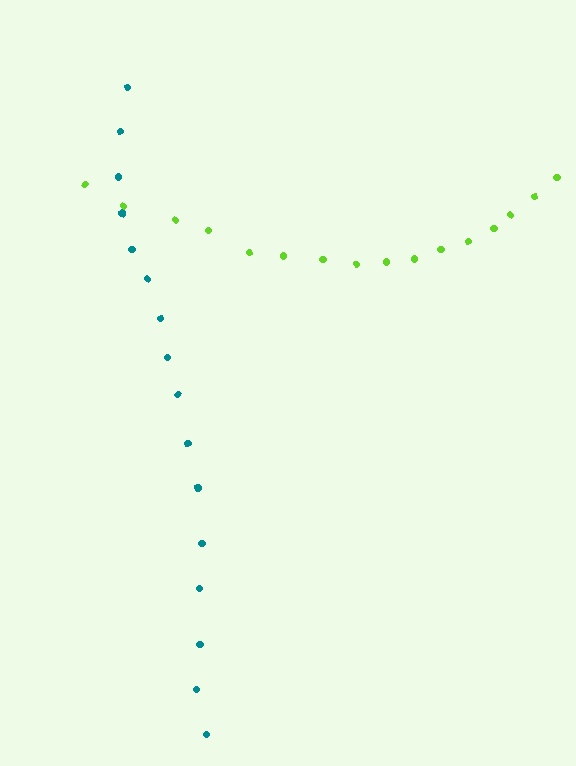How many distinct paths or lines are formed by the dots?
There are 2 distinct paths.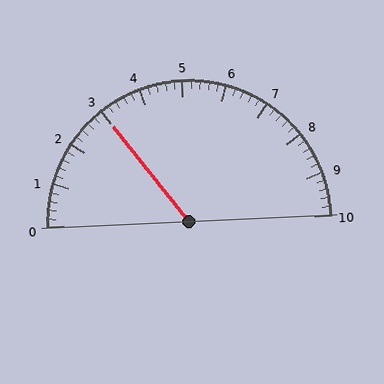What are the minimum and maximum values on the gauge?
The gauge ranges from 0 to 10.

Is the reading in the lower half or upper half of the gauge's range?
The reading is in the lower half of the range (0 to 10).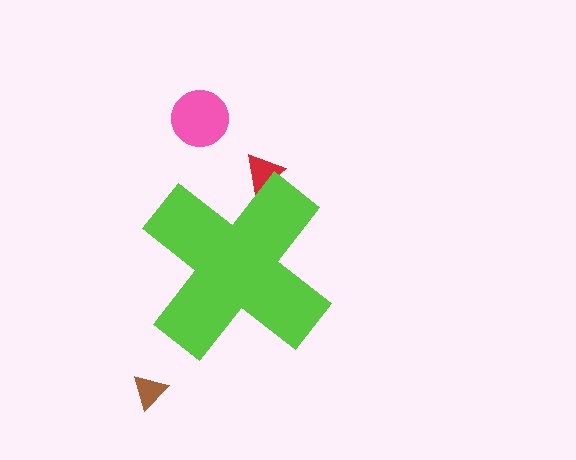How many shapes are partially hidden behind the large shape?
1 shape is partially hidden.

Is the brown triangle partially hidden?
No, the brown triangle is fully visible.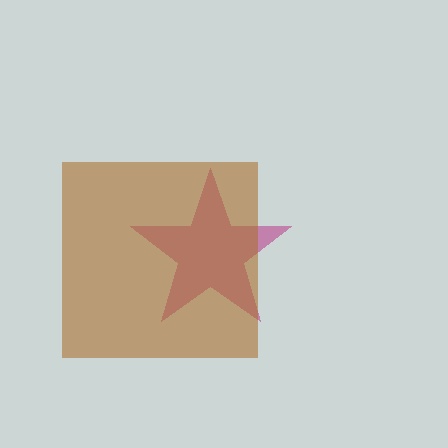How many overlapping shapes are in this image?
There are 2 overlapping shapes in the image.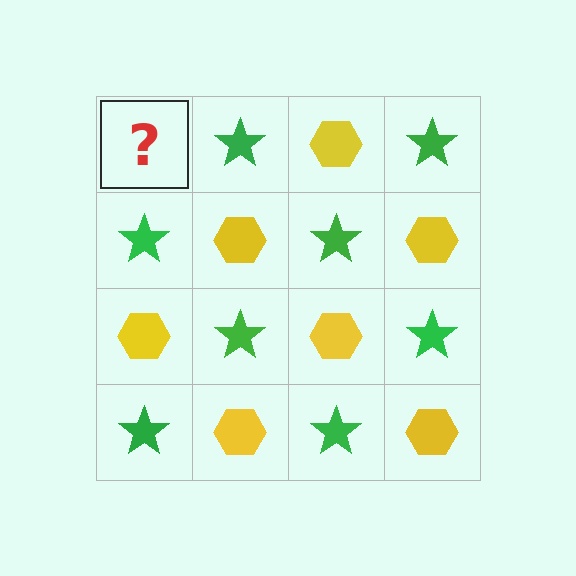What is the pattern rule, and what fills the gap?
The rule is that it alternates yellow hexagon and green star in a checkerboard pattern. The gap should be filled with a yellow hexagon.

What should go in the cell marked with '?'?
The missing cell should contain a yellow hexagon.